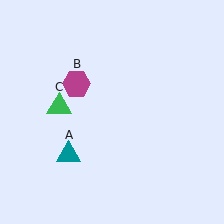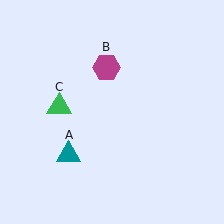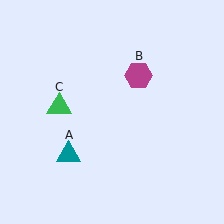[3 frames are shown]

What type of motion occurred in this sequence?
The magenta hexagon (object B) rotated clockwise around the center of the scene.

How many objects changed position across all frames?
1 object changed position: magenta hexagon (object B).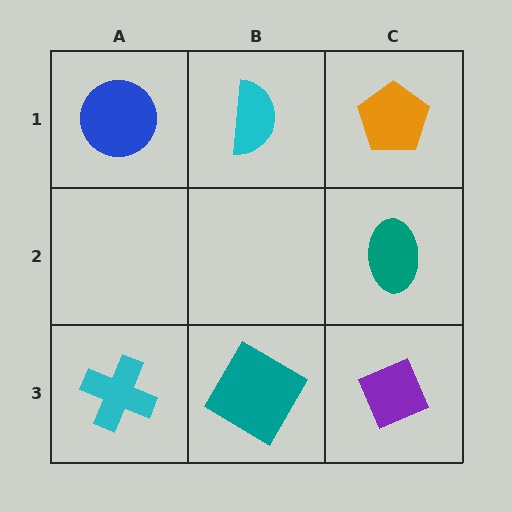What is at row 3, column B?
A teal diamond.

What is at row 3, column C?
A purple diamond.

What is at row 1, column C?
An orange pentagon.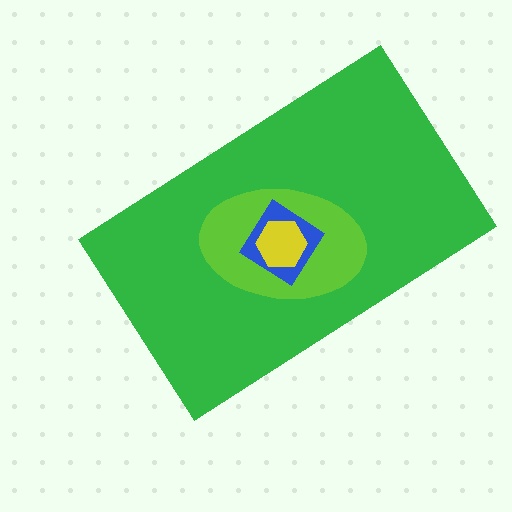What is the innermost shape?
The yellow hexagon.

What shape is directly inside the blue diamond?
The yellow hexagon.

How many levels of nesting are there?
4.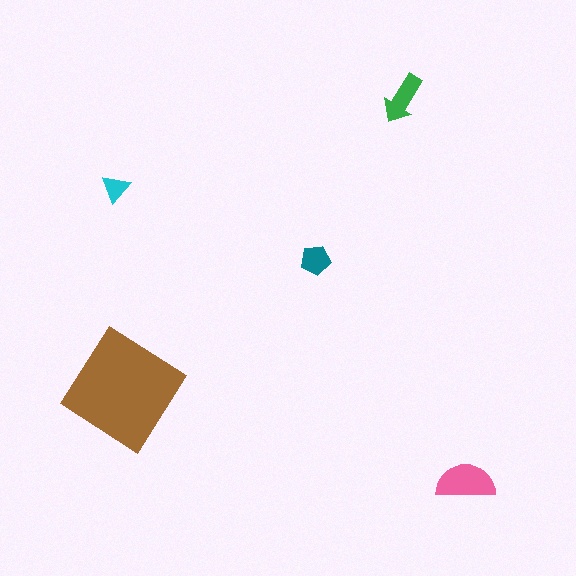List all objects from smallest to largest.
The cyan triangle, the teal pentagon, the green arrow, the pink semicircle, the brown diamond.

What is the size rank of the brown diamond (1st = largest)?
1st.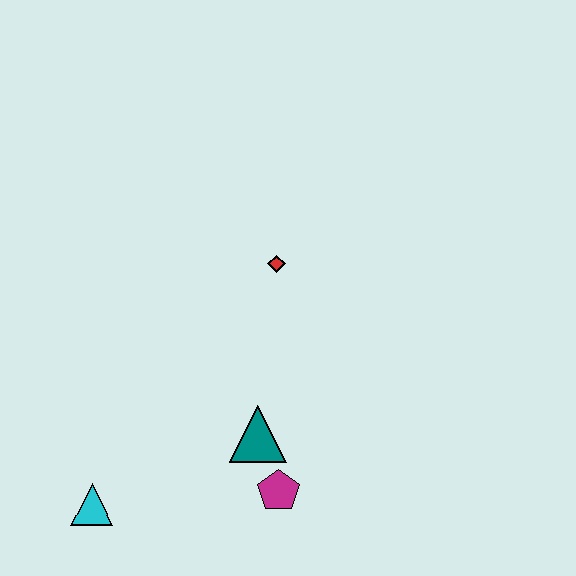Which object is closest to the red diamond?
The teal triangle is closest to the red diamond.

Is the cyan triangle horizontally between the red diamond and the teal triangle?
No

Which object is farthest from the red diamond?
The cyan triangle is farthest from the red diamond.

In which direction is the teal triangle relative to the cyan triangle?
The teal triangle is to the right of the cyan triangle.